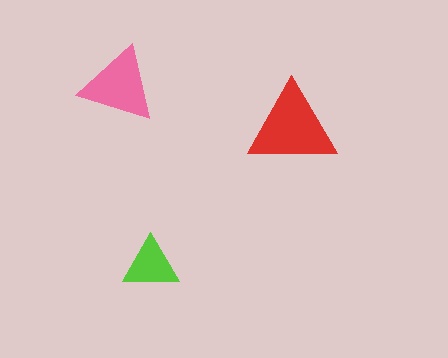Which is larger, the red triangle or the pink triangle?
The red one.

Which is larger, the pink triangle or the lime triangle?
The pink one.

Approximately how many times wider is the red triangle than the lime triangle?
About 1.5 times wider.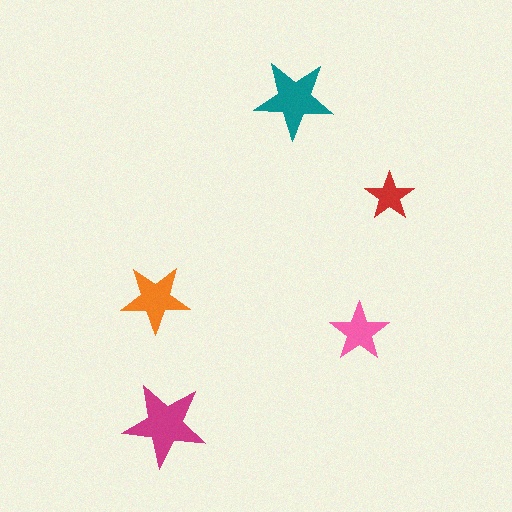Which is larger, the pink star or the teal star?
The teal one.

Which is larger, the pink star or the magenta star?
The magenta one.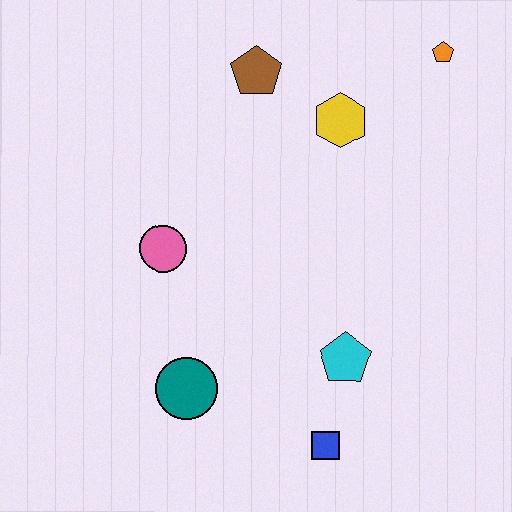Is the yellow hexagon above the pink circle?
Yes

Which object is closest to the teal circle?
The pink circle is closest to the teal circle.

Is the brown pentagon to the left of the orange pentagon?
Yes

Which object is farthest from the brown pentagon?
The blue square is farthest from the brown pentagon.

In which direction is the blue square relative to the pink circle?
The blue square is below the pink circle.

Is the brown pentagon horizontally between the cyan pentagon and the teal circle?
Yes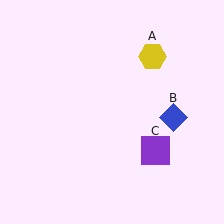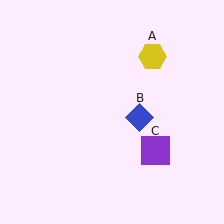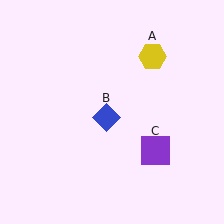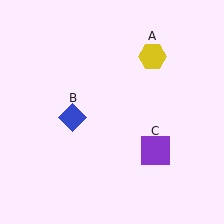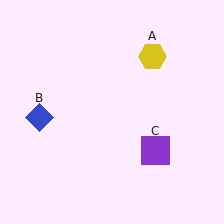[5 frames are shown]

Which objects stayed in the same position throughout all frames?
Yellow hexagon (object A) and purple square (object C) remained stationary.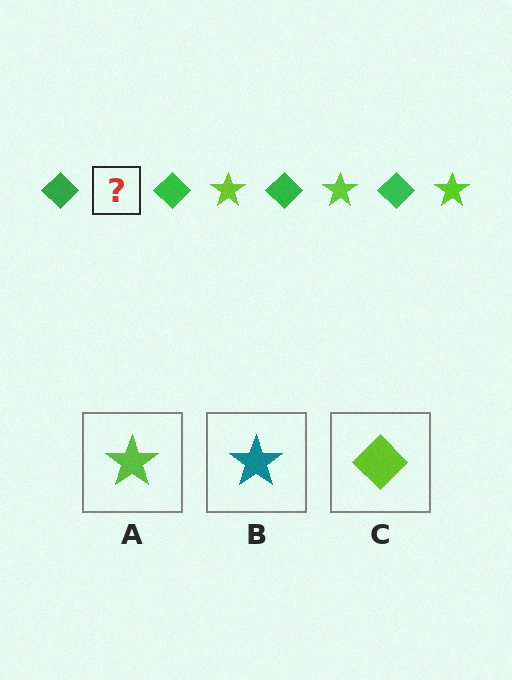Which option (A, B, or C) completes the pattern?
A.